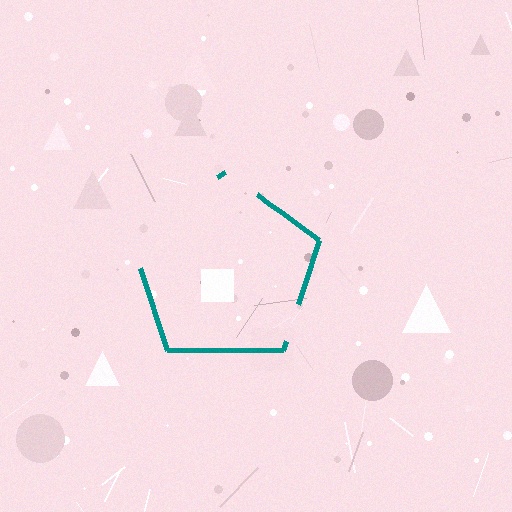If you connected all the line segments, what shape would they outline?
They would outline a pentagon.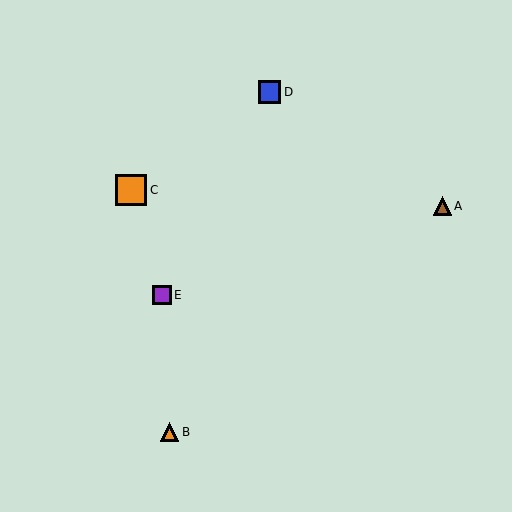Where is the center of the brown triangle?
The center of the brown triangle is at (442, 206).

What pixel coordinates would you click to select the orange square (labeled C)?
Click at (131, 190) to select the orange square C.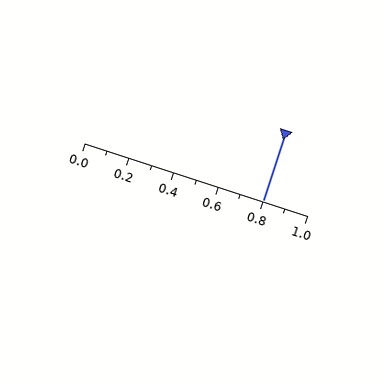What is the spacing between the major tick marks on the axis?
The major ticks are spaced 0.2 apart.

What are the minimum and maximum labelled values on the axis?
The axis runs from 0.0 to 1.0.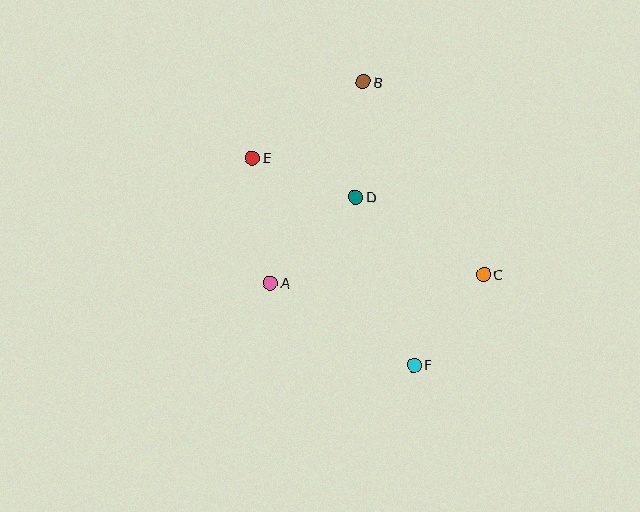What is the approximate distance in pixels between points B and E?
The distance between B and E is approximately 135 pixels.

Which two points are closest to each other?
Points D and E are closest to each other.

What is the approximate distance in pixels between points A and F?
The distance between A and F is approximately 166 pixels.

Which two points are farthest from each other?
Points B and F are farthest from each other.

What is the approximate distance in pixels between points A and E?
The distance between A and E is approximately 126 pixels.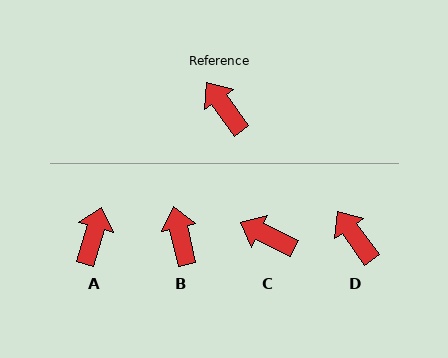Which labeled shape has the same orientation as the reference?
D.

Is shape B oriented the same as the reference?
No, it is off by about 22 degrees.